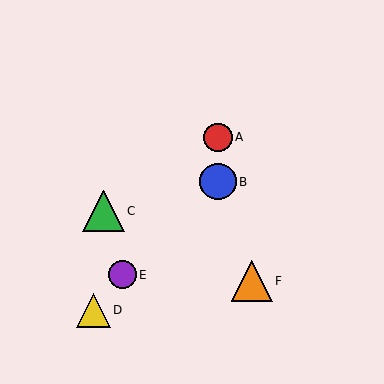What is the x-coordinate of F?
Object F is at x≈252.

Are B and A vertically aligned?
Yes, both are at x≈218.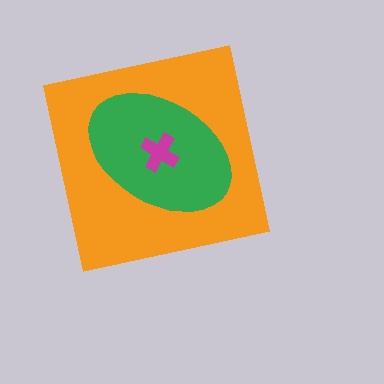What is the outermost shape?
The orange square.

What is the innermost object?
The magenta cross.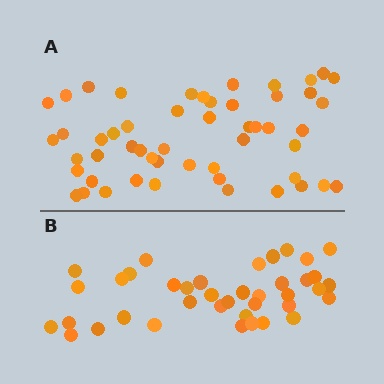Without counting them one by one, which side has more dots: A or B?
Region A (the top region) has more dots.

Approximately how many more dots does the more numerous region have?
Region A has approximately 15 more dots than region B.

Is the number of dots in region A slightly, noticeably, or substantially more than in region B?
Region A has noticeably more, but not dramatically so. The ratio is roughly 1.3 to 1.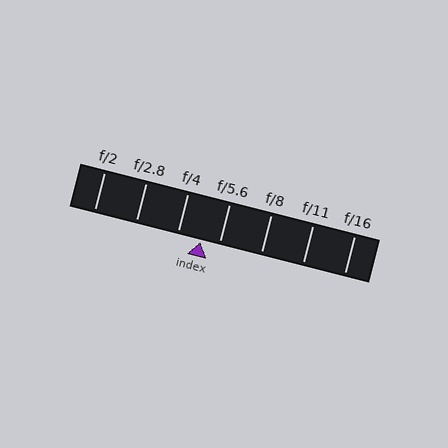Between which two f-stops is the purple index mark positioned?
The index mark is between f/4 and f/5.6.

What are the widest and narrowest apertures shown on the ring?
The widest aperture shown is f/2 and the narrowest is f/16.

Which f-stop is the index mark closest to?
The index mark is closest to f/5.6.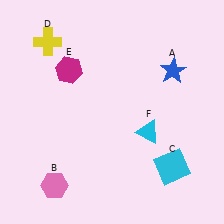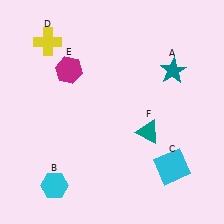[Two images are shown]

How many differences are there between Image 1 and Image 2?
There are 3 differences between the two images.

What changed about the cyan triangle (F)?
In Image 1, F is cyan. In Image 2, it changed to teal.